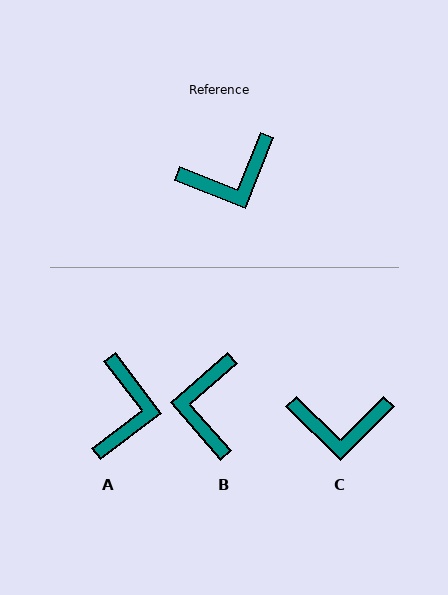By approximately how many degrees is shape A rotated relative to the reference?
Approximately 59 degrees counter-clockwise.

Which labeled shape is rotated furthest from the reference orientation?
B, about 117 degrees away.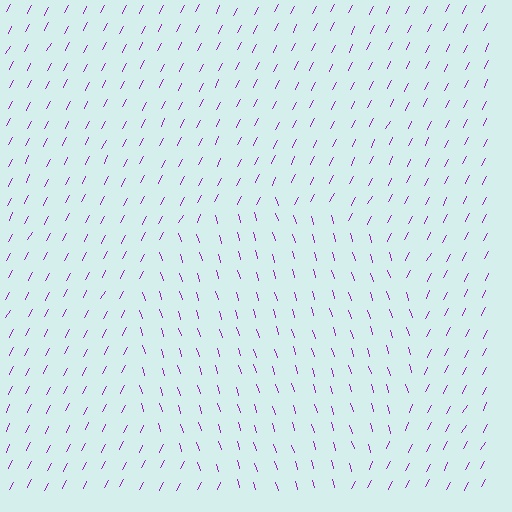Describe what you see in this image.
The image is filled with small purple line segments. A circle region in the image has lines oriented differently from the surrounding lines, creating a visible texture boundary.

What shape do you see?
I see a circle.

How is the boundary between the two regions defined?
The boundary is defined purely by a change in line orientation (approximately 45 degrees difference). All lines are the same color and thickness.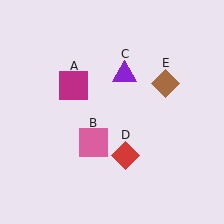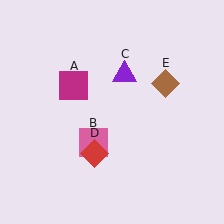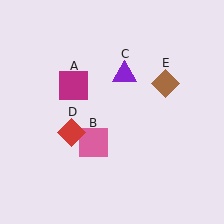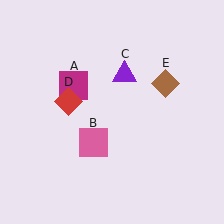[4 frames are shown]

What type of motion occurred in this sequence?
The red diamond (object D) rotated clockwise around the center of the scene.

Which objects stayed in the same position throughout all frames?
Magenta square (object A) and pink square (object B) and purple triangle (object C) and brown diamond (object E) remained stationary.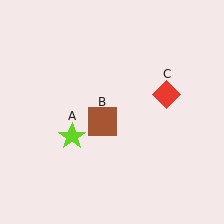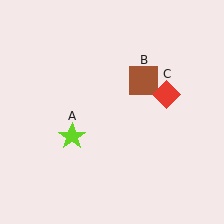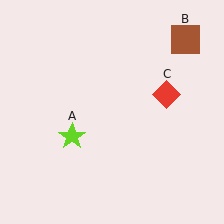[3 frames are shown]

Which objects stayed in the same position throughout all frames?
Lime star (object A) and red diamond (object C) remained stationary.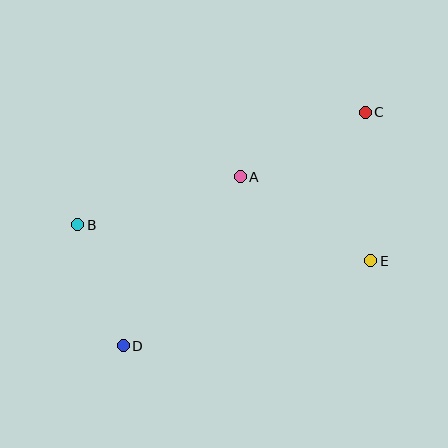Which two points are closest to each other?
Points B and D are closest to each other.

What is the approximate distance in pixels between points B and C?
The distance between B and C is approximately 309 pixels.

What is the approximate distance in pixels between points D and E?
The distance between D and E is approximately 262 pixels.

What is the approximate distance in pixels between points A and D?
The distance between A and D is approximately 206 pixels.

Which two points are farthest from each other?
Points C and D are farthest from each other.